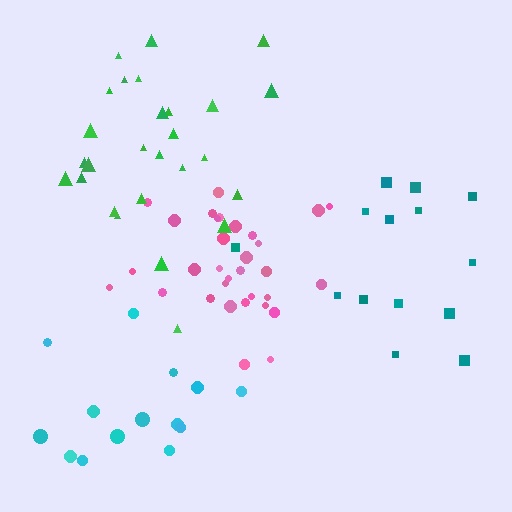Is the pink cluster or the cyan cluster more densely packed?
Pink.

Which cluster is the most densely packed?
Pink.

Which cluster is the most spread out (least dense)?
Teal.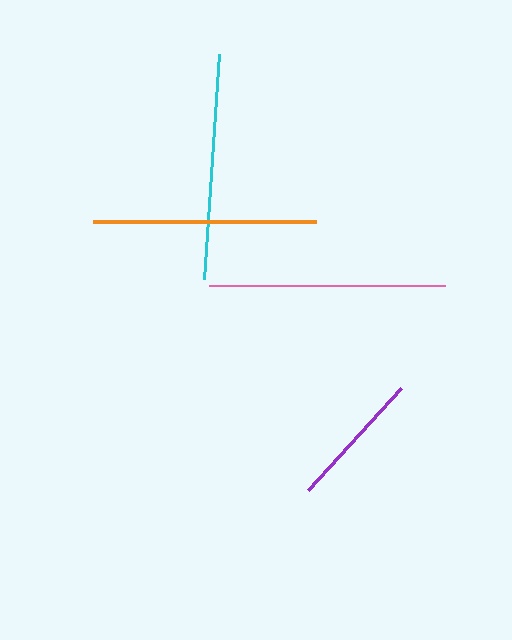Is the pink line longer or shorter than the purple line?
The pink line is longer than the purple line.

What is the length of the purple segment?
The purple segment is approximately 138 pixels long.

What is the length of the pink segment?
The pink segment is approximately 236 pixels long.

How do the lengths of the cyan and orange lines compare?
The cyan and orange lines are approximately the same length.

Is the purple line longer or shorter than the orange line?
The orange line is longer than the purple line.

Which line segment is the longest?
The pink line is the longest at approximately 236 pixels.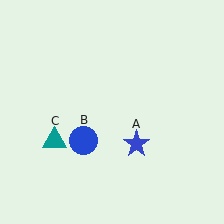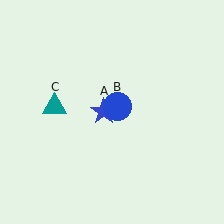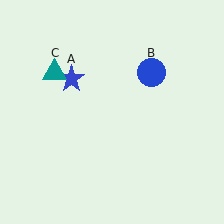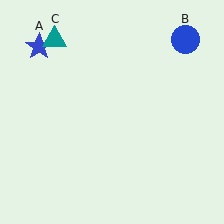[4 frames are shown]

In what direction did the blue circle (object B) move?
The blue circle (object B) moved up and to the right.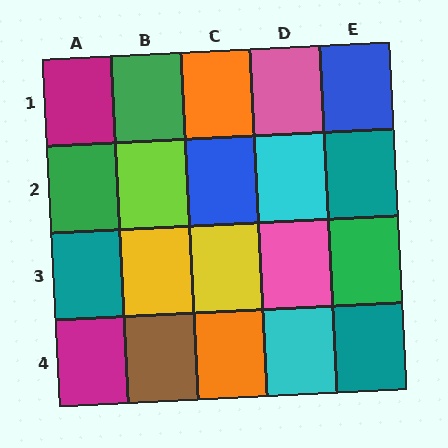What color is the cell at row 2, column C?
Blue.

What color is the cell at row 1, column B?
Green.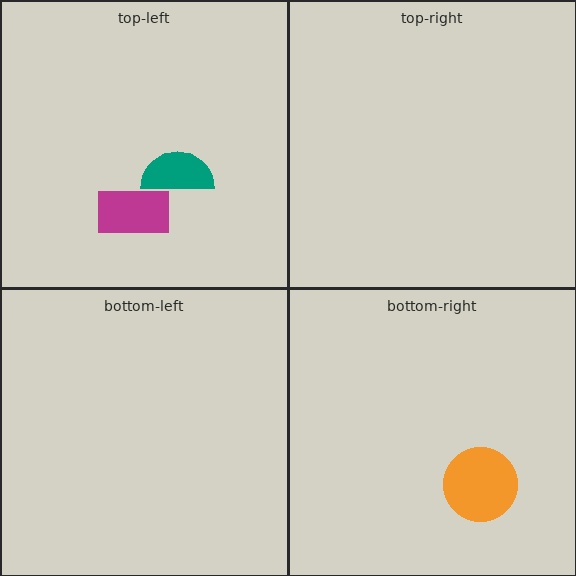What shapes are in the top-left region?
The teal semicircle, the magenta rectangle.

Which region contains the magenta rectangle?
The top-left region.